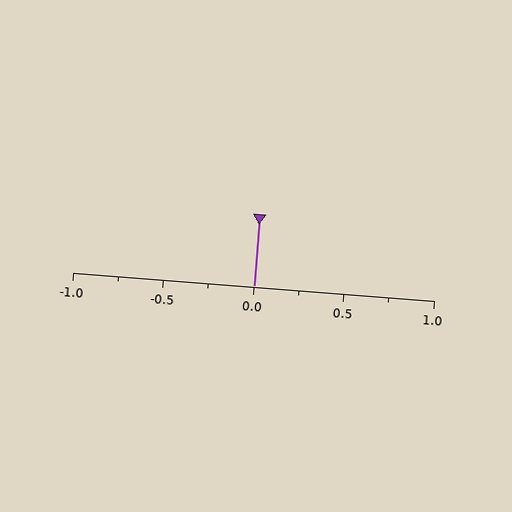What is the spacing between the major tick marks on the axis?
The major ticks are spaced 0.5 apart.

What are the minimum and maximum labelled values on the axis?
The axis runs from -1.0 to 1.0.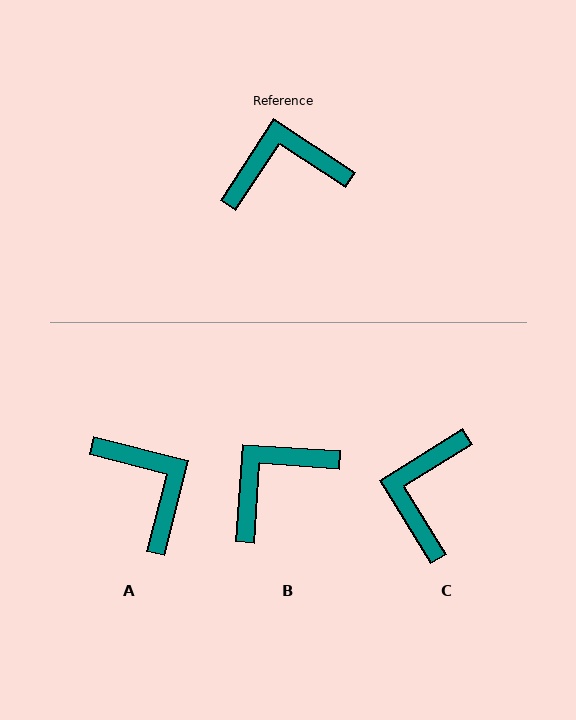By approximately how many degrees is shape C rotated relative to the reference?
Approximately 65 degrees counter-clockwise.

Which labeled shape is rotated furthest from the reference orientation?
A, about 71 degrees away.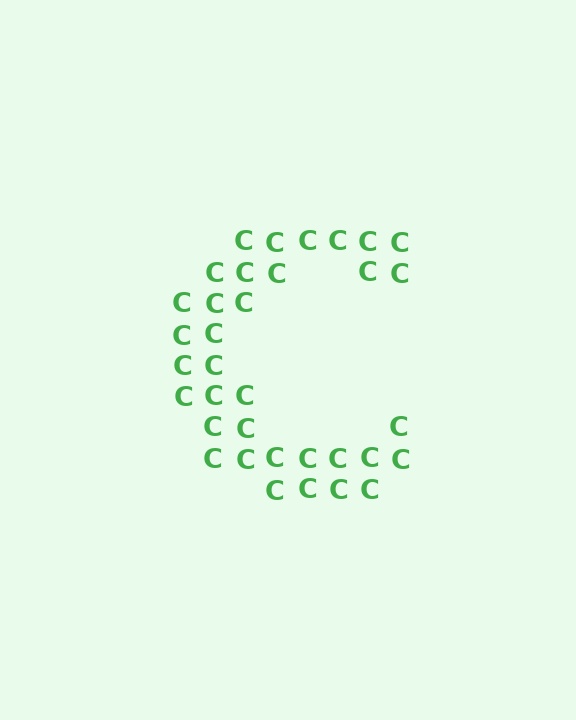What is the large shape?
The large shape is the letter C.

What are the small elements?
The small elements are letter C's.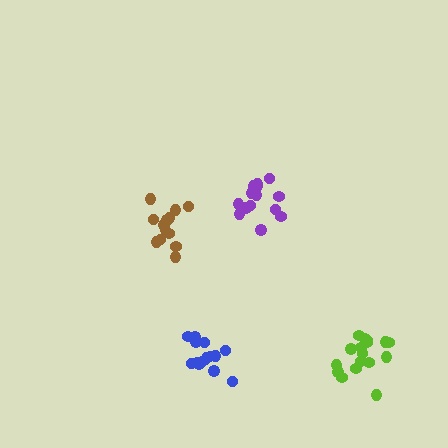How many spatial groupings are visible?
There are 4 spatial groupings.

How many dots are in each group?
Group 1: 13 dots, Group 2: 15 dots, Group 3: 14 dots, Group 4: 17 dots (59 total).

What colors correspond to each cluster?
The clusters are colored: brown, purple, blue, lime.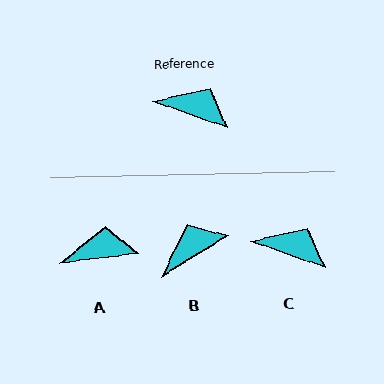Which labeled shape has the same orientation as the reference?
C.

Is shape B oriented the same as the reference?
No, it is off by about 51 degrees.